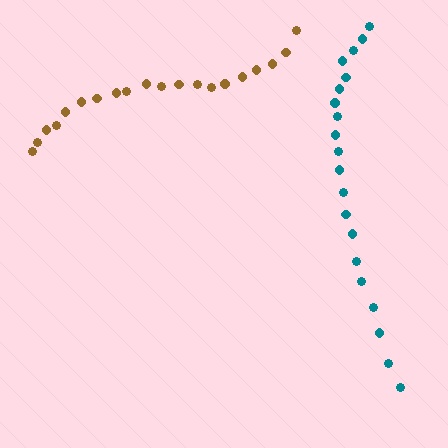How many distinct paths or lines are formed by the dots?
There are 2 distinct paths.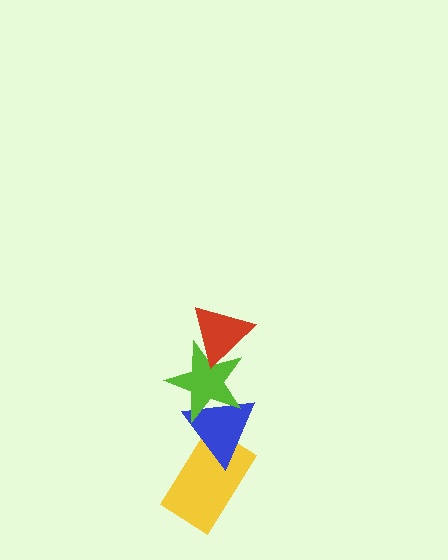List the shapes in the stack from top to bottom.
From top to bottom: the red triangle, the lime star, the blue triangle, the yellow rectangle.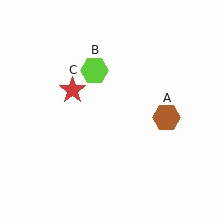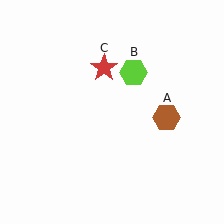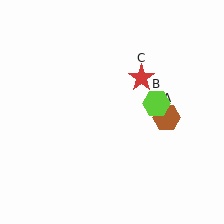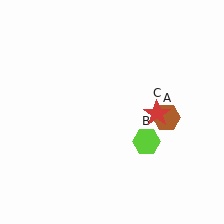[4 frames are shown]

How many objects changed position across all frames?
2 objects changed position: lime hexagon (object B), red star (object C).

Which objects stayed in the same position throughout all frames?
Brown hexagon (object A) remained stationary.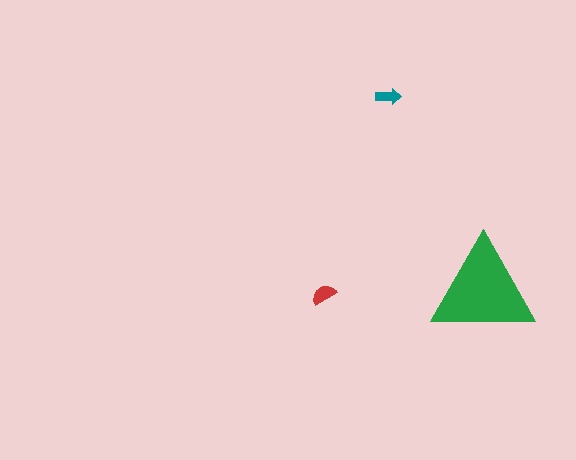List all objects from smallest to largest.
The teal arrow, the red semicircle, the green triangle.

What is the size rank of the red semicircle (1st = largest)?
2nd.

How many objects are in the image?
There are 3 objects in the image.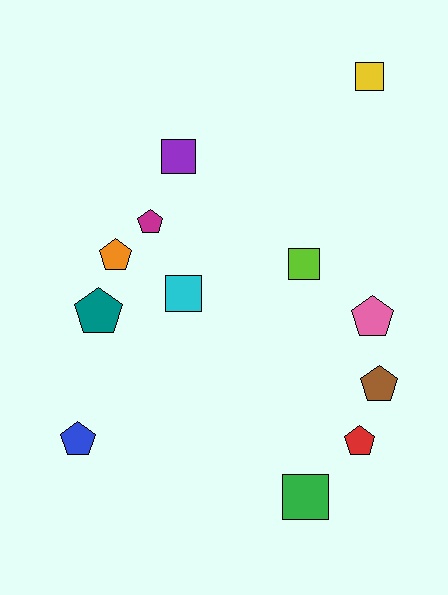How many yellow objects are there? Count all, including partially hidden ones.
There is 1 yellow object.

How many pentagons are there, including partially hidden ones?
There are 7 pentagons.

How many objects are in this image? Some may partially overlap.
There are 12 objects.